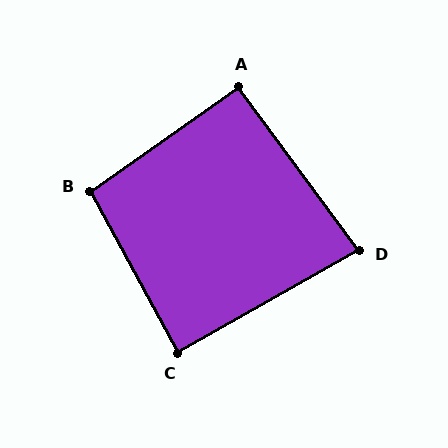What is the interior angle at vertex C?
Approximately 89 degrees (approximately right).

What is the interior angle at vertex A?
Approximately 91 degrees (approximately right).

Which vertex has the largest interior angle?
B, at approximately 97 degrees.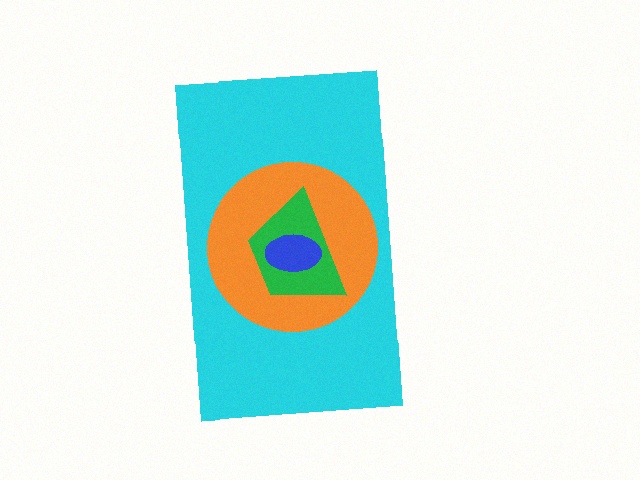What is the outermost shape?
The cyan rectangle.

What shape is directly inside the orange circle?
The green trapezoid.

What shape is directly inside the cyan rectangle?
The orange circle.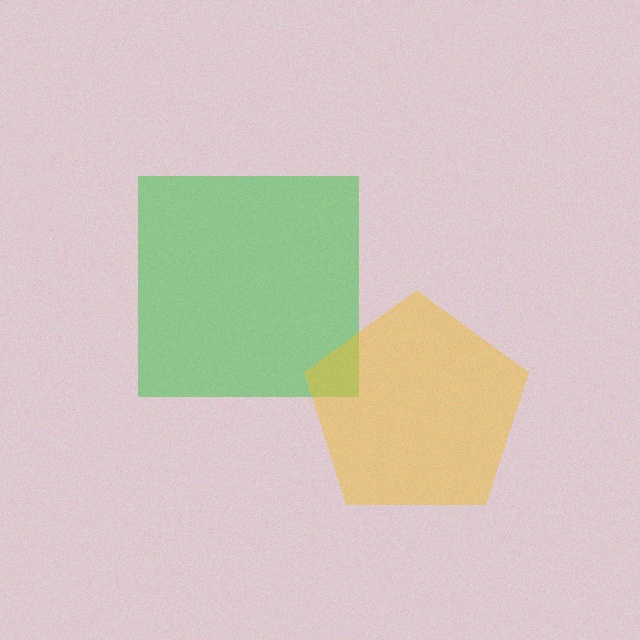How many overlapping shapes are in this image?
There are 2 overlapping shapes in the image.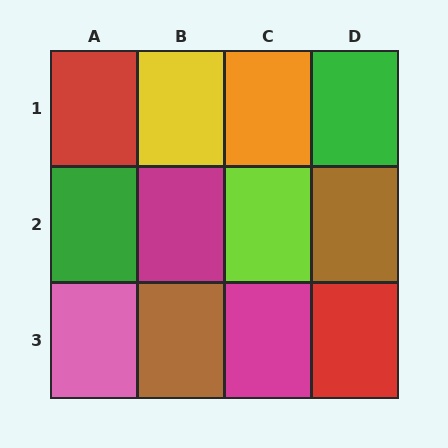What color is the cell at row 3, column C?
Magenta.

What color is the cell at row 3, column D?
Red.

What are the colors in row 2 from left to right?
Green, magenta, lime, brown.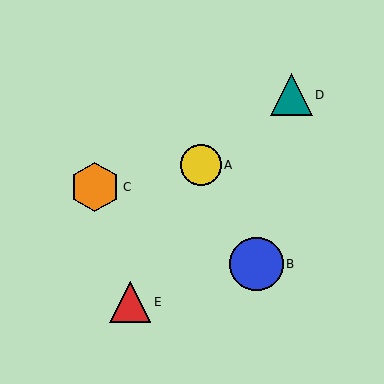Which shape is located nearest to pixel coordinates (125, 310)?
The red triangle (labeled E) at (130, 302) is nearest to that location.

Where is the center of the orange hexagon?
The center of the orange hexagon is at (95, 187).